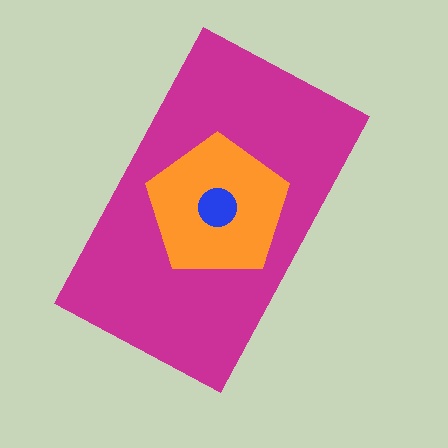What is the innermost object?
The blue circle.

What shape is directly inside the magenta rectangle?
The orange pentagon.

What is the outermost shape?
The magenta rectangle.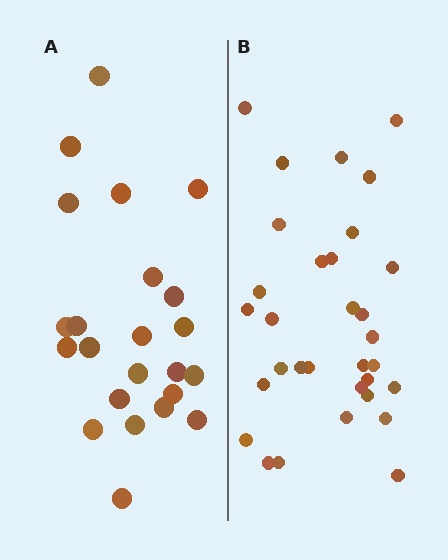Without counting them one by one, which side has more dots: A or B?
Region B (the right region) has more dots.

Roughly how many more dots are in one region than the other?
Region B has roughly 8 or so more dots than region A.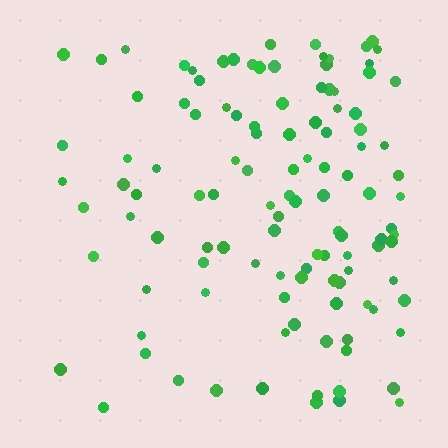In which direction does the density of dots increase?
From left to right, with the right side densest.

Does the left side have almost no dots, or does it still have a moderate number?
Still a moderate number, just noticeably fewer than the right.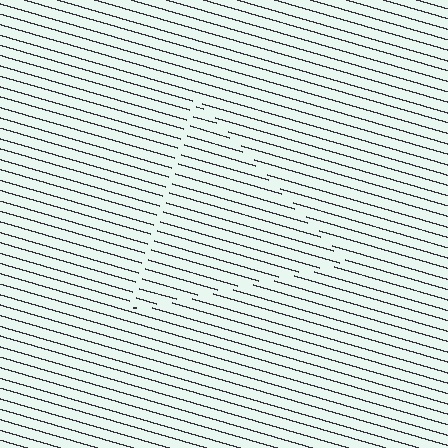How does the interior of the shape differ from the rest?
The interior of the shape contains the same grating, shifted by half a period — the contour is defined by the phase discontinuity where line-ends from the inner and outer gratings abut.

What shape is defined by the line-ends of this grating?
An illusory triangle. The interior of the shape contains the same grating, shifted by half a period — the contour is defined by the phase discontinuity where line-ends from the inner and outer gratings abut.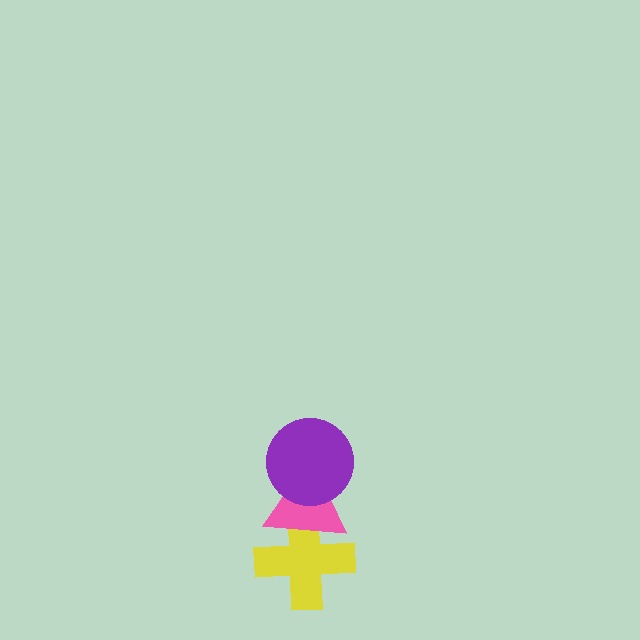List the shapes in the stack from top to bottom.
From top to bottom: the purple circle, the pink triangle, the yellow cross.